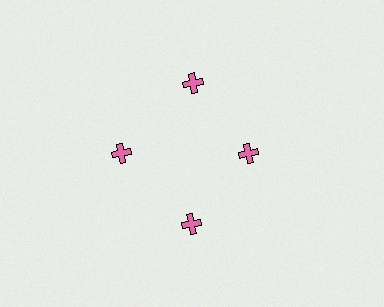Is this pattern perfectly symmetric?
No. The 4 pink crosses are arranged in a ring, but one element near the 3 o'clock position is pulled inward toward the center, breaking the 4-fold rotational symmetry.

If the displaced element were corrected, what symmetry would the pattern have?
It would have 4-fold rotational symmetry — the pattern would map onto itself every 90 degrees.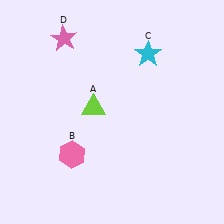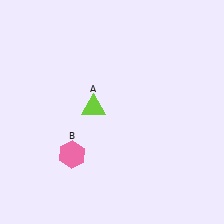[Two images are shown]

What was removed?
The pink star (D), the cyan star (C) were removed in Image 2.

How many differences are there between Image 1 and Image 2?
There are 2 differences between the two images.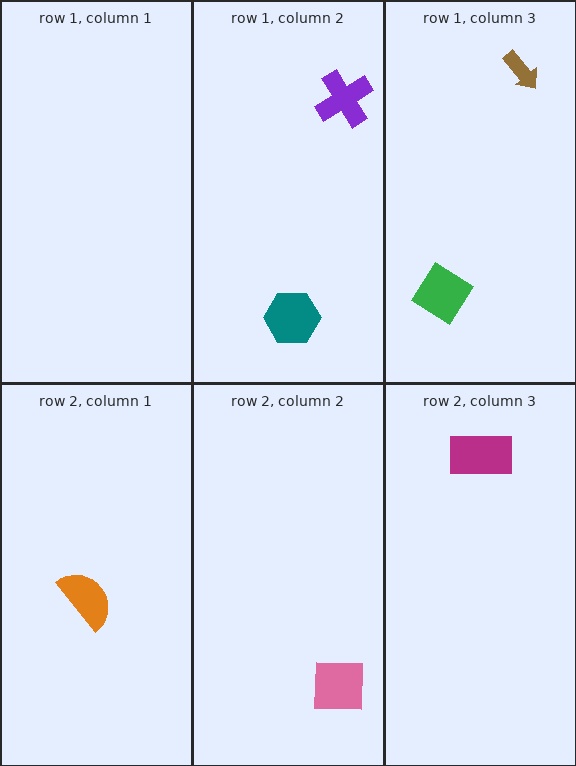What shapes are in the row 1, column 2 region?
The teal hexagon, the purple cross.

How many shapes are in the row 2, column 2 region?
1.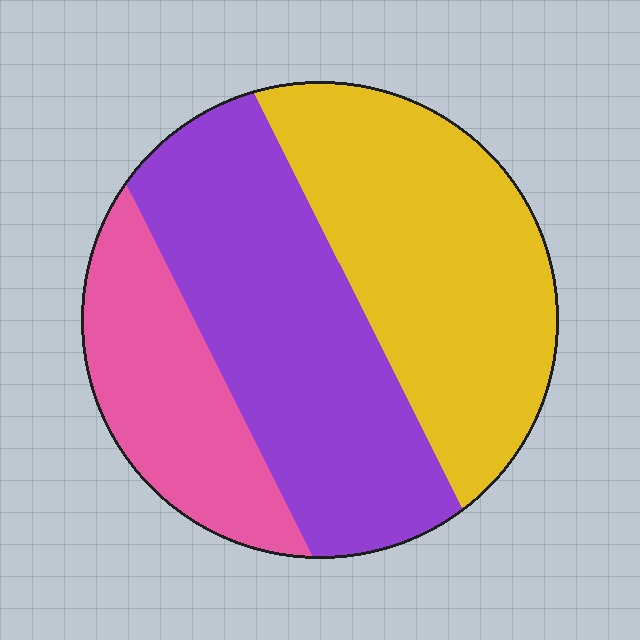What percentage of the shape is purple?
Purple takes up about two fifths (2/5) of the shape.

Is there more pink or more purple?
Purple.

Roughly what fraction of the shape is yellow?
Yellow takes up about three eighths (3/8) of the shape.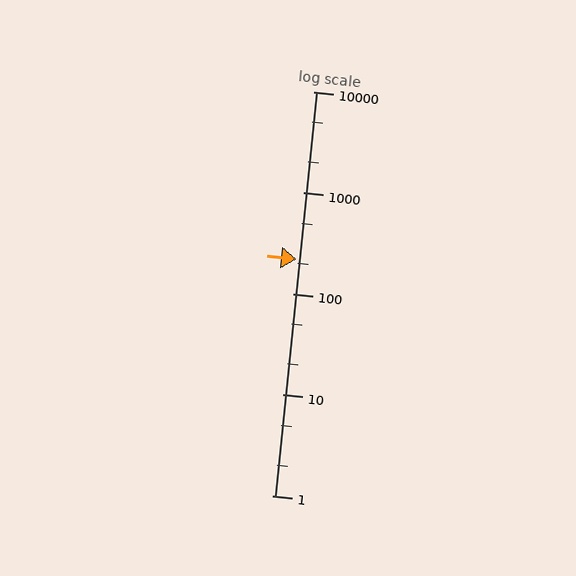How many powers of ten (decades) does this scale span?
The scale spans 4 decades, from 1 to 10000.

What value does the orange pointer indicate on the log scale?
The pointer indicates approximately 220.